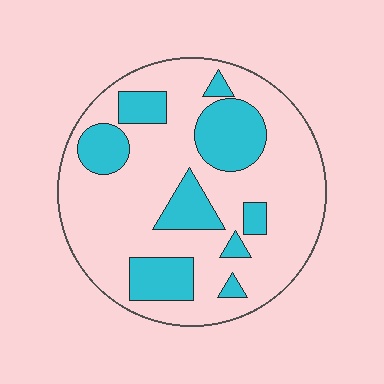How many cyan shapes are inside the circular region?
9.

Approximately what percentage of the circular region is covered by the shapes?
Approximately 25%.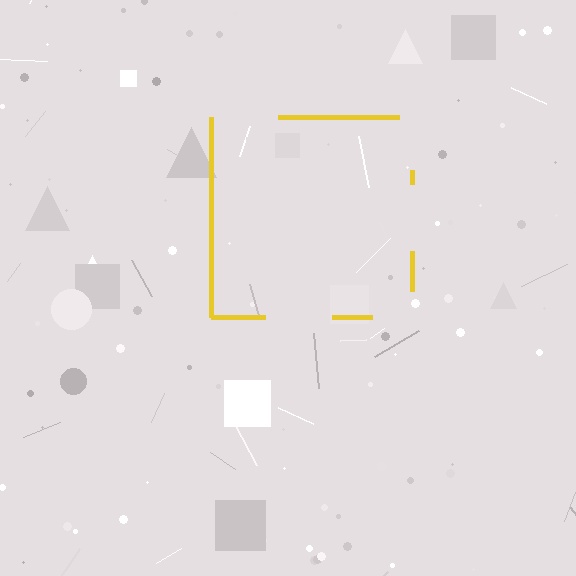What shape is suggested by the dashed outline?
The dashed outline suggests a square.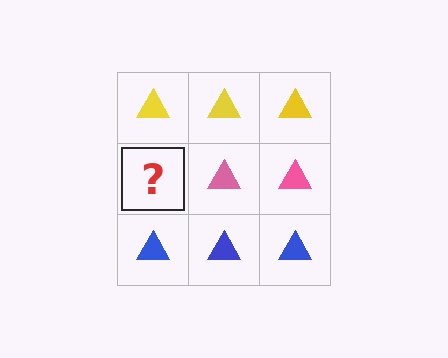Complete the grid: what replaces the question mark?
The question mark should be replaced with a pink triangle.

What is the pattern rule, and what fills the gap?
The rule is that each row has a consistent color. The gap should be filled with a pink triangle.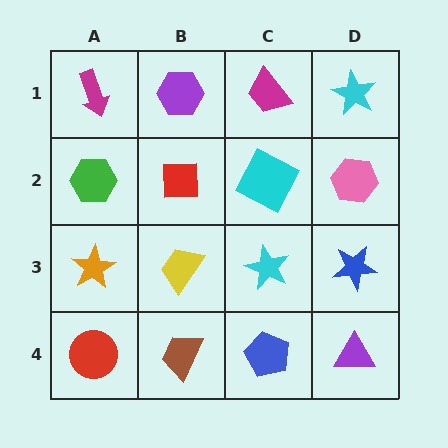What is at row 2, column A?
A green hexagon.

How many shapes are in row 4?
4 shapes.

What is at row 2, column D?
A pink hexagon.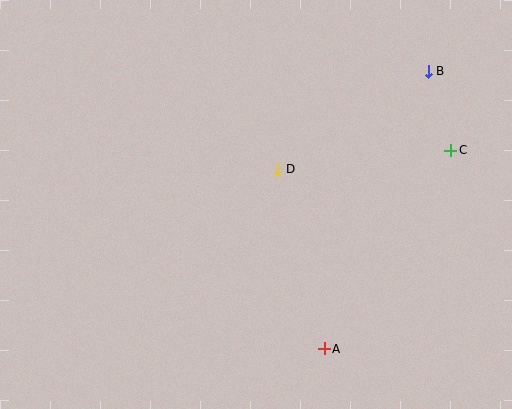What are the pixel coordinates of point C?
Point C is at (451, 150).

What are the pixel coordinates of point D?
Point D is at (278, 169).